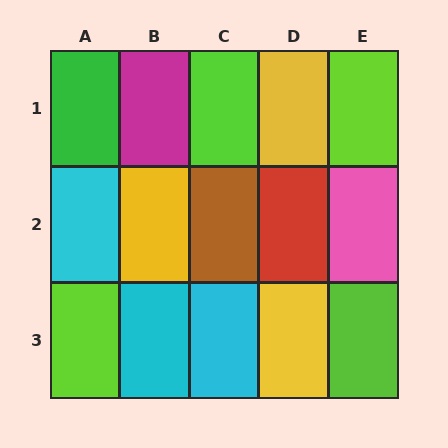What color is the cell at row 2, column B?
Yellow.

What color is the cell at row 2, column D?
Red.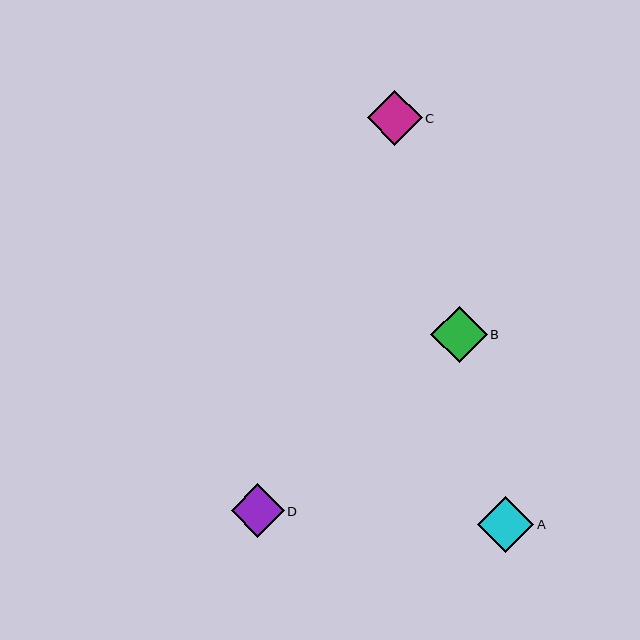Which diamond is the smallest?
Diamond D is the smallest with a size of approximately 53 pixels.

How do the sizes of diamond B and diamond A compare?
Diamond B and diamond A are approximately the same size.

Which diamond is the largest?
Diamond B is the largest with a size of approximately 56 pixels.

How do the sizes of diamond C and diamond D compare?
Diamond C and diamond D are approximately the same size.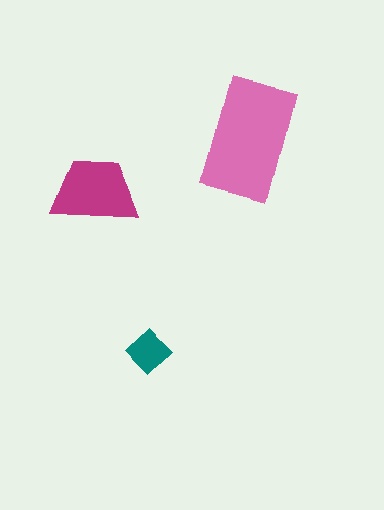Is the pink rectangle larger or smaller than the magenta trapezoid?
Larger.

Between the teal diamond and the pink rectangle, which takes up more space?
The pink rectangle.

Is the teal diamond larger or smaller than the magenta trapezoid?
Smaller.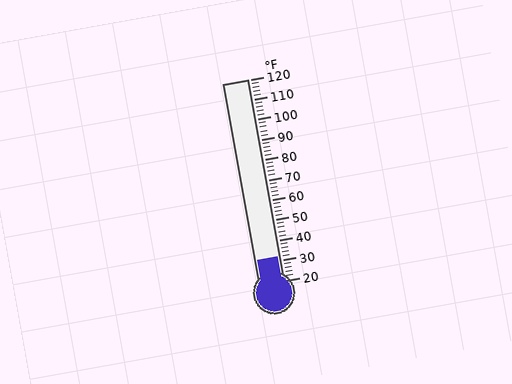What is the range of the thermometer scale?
The thermometer scale ranges from 20°F to 120°F.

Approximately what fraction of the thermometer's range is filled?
The thermometer is filled to approximately 10% of its range.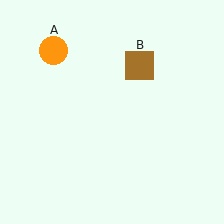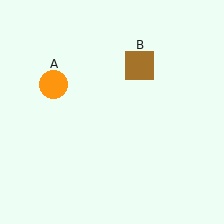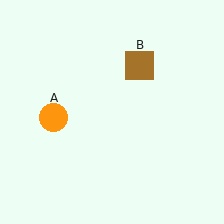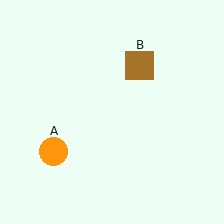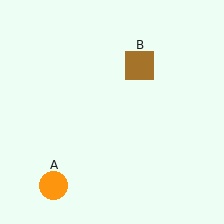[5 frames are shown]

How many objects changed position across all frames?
1 object changed position: orange circle (object A).